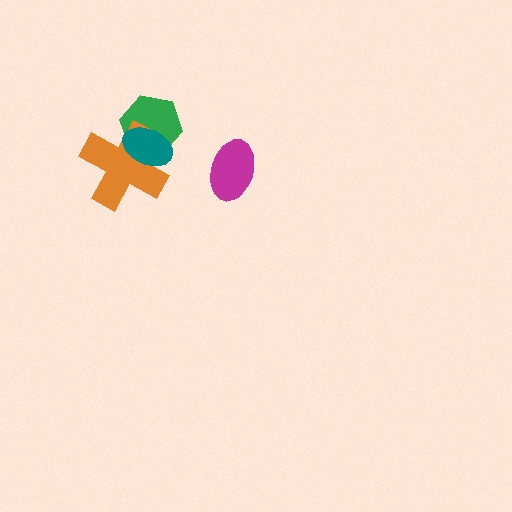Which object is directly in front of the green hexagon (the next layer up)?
The orange cross is directly in front of the green hexagon.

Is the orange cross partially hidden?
Yes, it is partially covered by another shape.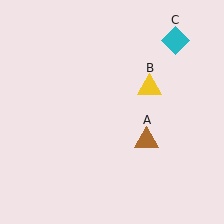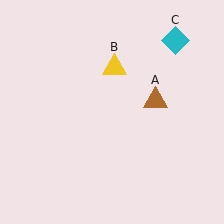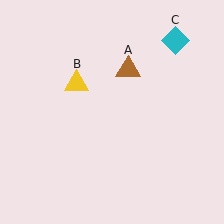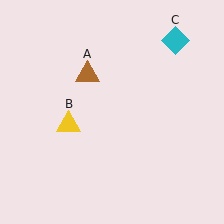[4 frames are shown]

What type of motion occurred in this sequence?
The brown triangle (object A), yellow triangle (object B) rotated counterclockwise around the center of the scene.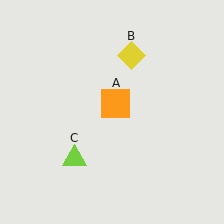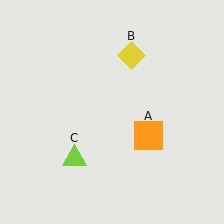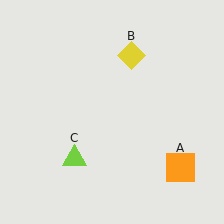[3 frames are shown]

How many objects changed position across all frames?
1 object changed position: orange square (object A).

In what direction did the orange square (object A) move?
The orange square (object A) moved down and to the right.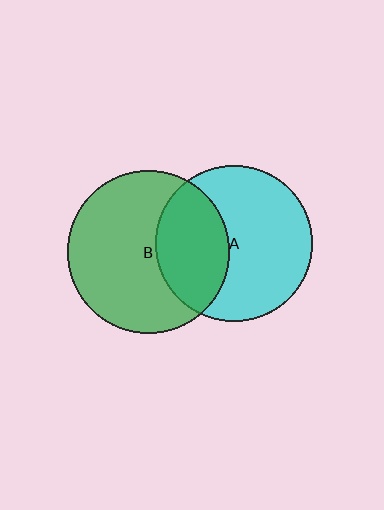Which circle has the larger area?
Circle B (green).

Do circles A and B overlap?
Yes.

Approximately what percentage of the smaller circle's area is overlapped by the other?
Approximately 35%.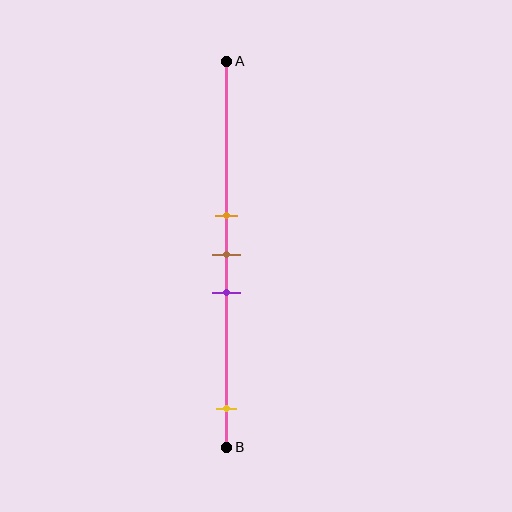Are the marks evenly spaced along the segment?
No, the marks are not evenly spaced.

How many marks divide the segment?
There are 4 marks dividing the segment.